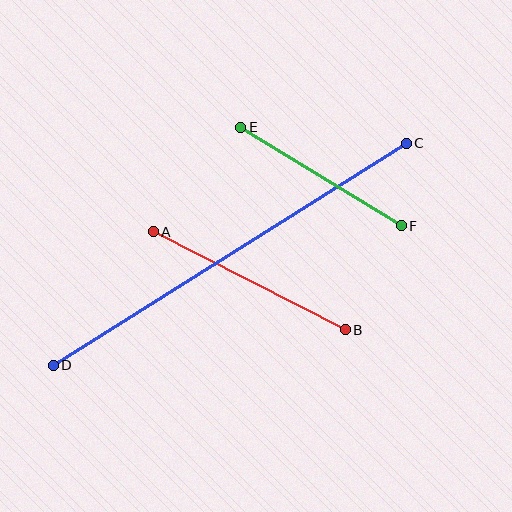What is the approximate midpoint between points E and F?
The midpoint is at approximately (321, 177) pixels.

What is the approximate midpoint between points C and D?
The midpoint is at approximately (230, 254) pixels.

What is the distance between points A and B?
The distance is approximately 216 pixels.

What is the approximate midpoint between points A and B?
The midpoint is at approximately (249, 281) pixels.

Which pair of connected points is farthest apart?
Points C and D are farthest apart.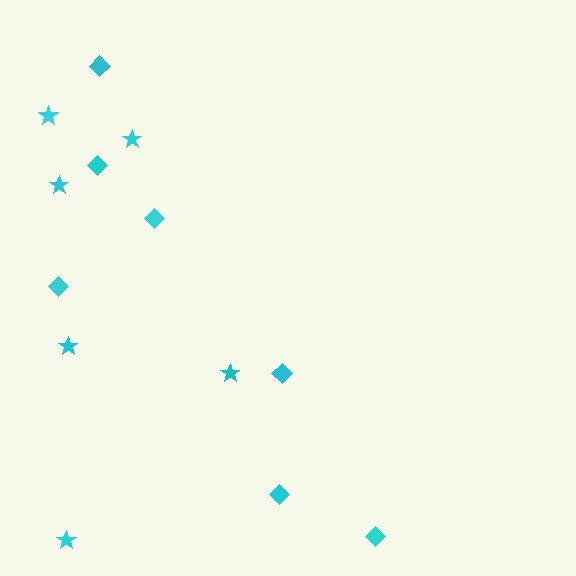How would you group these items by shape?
There are 2 groups: one group of stars (6) and one group of diamonds (7).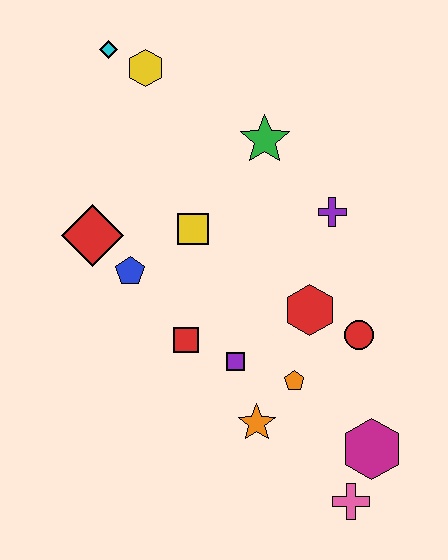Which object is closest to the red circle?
The red hexagon is closest to the red circle.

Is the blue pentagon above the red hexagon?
Yes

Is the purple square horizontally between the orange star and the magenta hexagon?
No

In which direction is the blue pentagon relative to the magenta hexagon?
The blue pentagon is to the left of the magenta hexagon.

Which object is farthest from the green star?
The pink cross is farthest from the green star.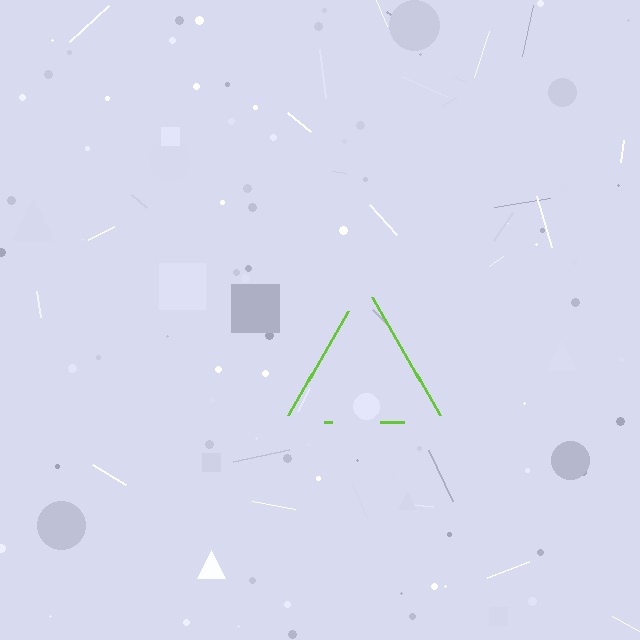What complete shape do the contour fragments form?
The contour fragments form a triangle.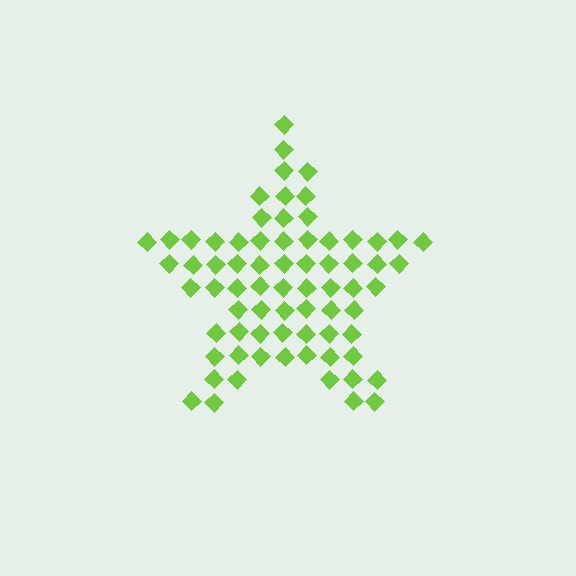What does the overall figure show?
The overall figure shows a star.